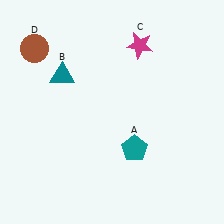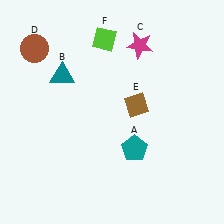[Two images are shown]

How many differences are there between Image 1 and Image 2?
There are 2 differences between the two images.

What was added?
A brown diamond (E), a lime diamond (F) were added in Image 2.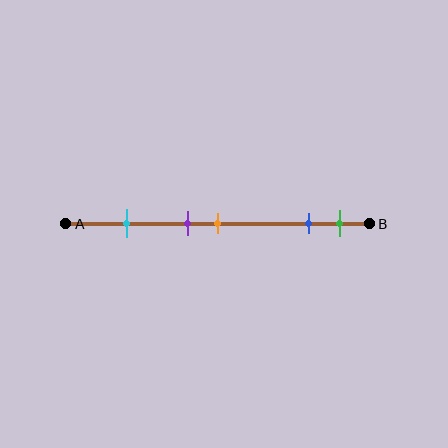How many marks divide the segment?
There are 5 marks dividing the segment.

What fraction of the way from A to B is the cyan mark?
The cyan mark is approximately 20% (0.2) of the way from A to B.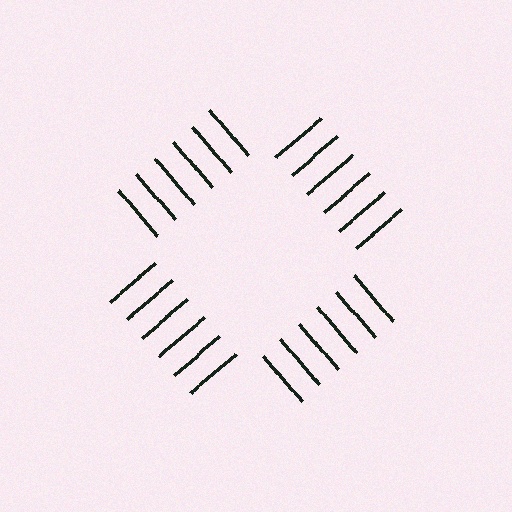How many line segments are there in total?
24 — 6 along each of the 4 edges.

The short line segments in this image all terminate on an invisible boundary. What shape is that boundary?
An illusory square — the line segments terminate on its edges but no continuous stroke is drawn.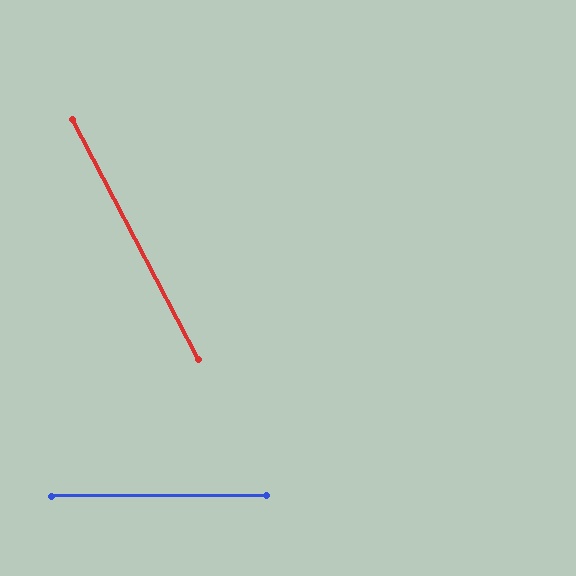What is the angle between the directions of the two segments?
Approximately 62 degrees.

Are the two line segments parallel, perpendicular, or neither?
Neither parallel nor perpendicular — they differ by about 62°.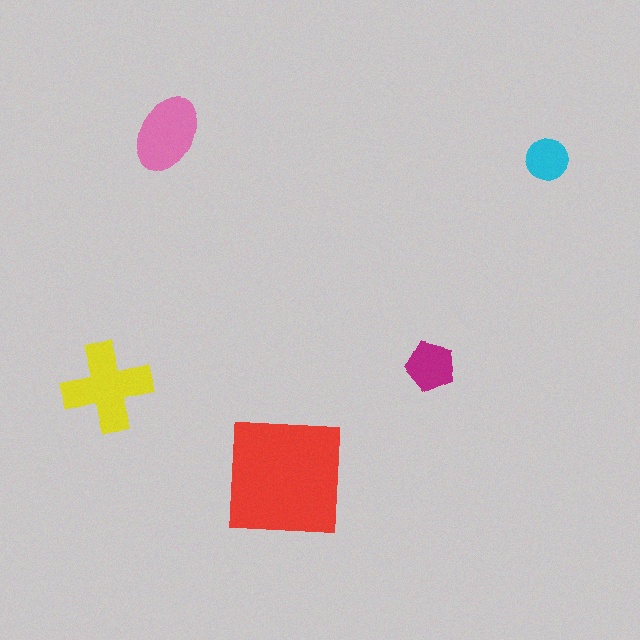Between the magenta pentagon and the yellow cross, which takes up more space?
The yellow cross.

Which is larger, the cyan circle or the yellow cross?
The yellow cross.